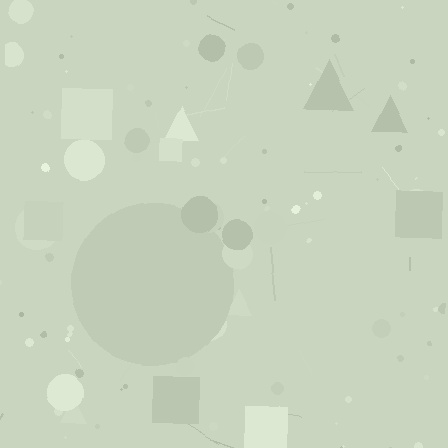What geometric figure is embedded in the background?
A circle is embedded in the background.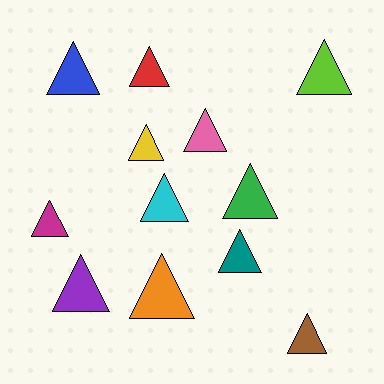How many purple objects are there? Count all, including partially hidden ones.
There is 1 purple object.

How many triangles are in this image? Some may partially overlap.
There are 12 triangles.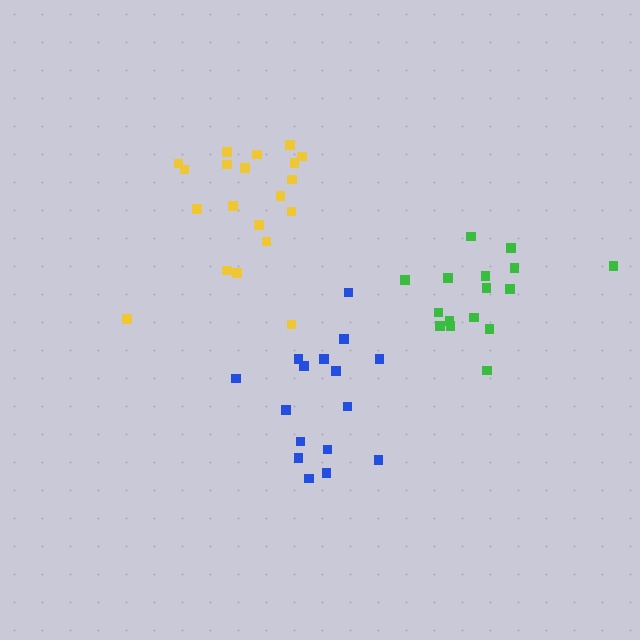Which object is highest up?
The yellow cluster is topmost.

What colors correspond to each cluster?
The clusters are colored: blue, yellow, green.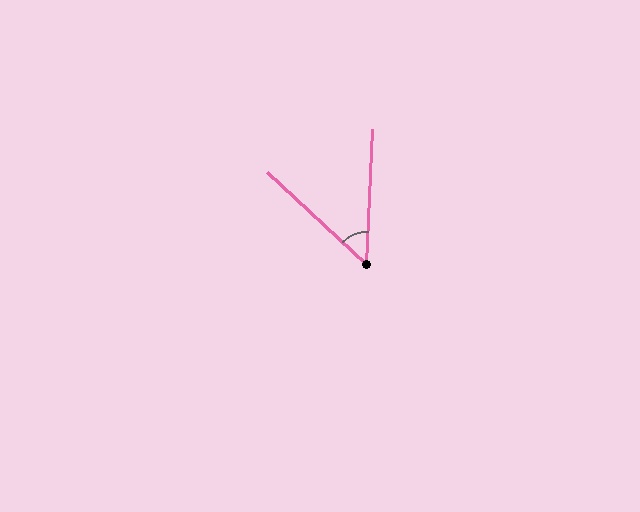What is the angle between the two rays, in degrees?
Approximately 50 degrees.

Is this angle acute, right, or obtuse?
It is acute.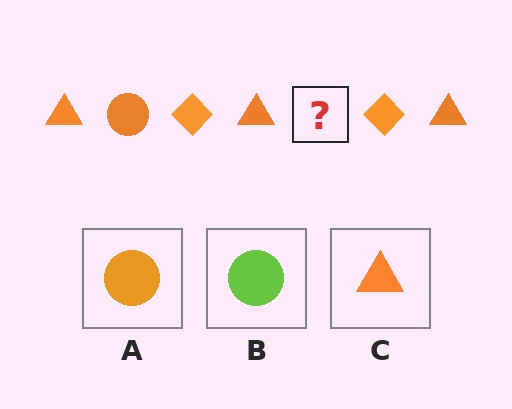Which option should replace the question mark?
Option A.